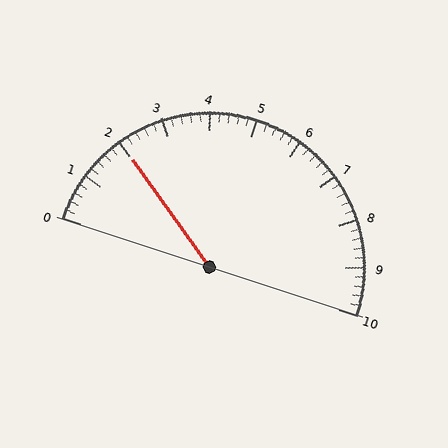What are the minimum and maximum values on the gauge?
The gauge ranges from 0 to 10.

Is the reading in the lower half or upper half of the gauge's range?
The reading is in the lower half of the range (0 to 10).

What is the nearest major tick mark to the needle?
The nearest major tick mark is 2.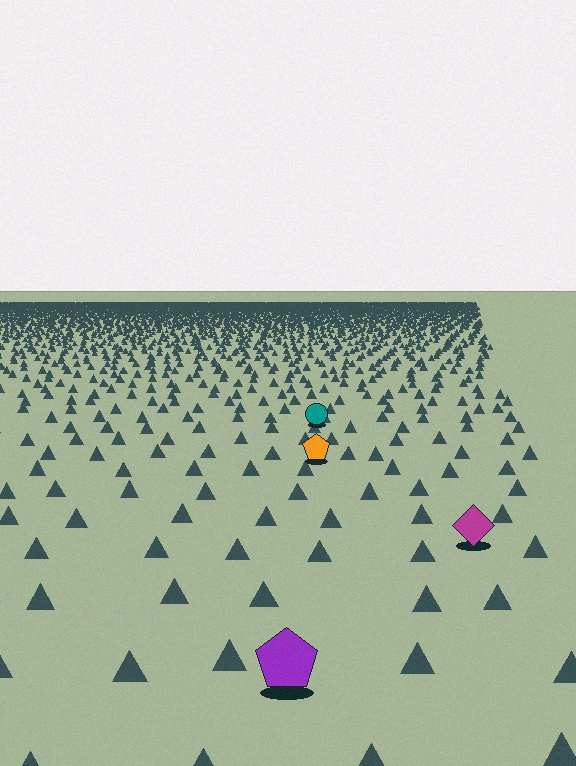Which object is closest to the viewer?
The purple pentagon is closest. The texture marks near it are larger and more spread out.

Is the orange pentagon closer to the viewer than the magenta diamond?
No. The magenta diamond is closer — you can tell from the texture gradient: the ground texture is coarser near it.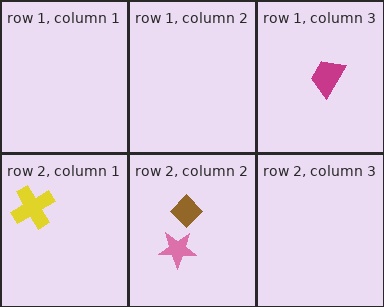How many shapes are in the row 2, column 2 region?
2.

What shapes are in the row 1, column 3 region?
The magenta trapezoid.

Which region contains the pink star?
The row 2, column 2 region.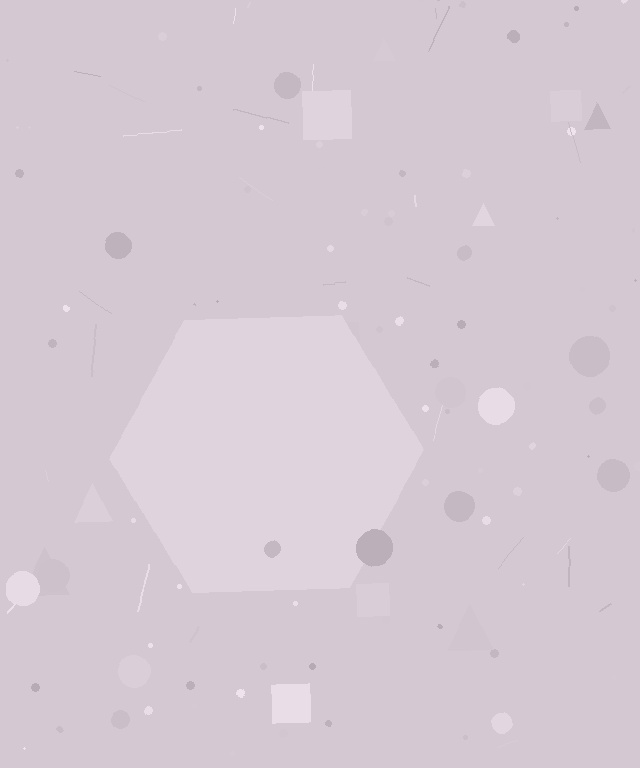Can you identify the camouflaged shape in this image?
The camouflaged shape is a hexagon.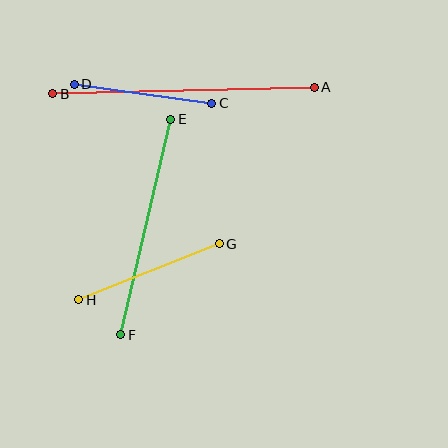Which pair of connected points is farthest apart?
Points A and B are farthest apart.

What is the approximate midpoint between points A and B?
The midpoint is at approximately (184, 90) pixels.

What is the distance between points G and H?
The distance is approximately 151 pixels.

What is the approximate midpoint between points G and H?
The midpoint is at approximately (149, 272) pixels.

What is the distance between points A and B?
The distance is approximately 262 pixels.